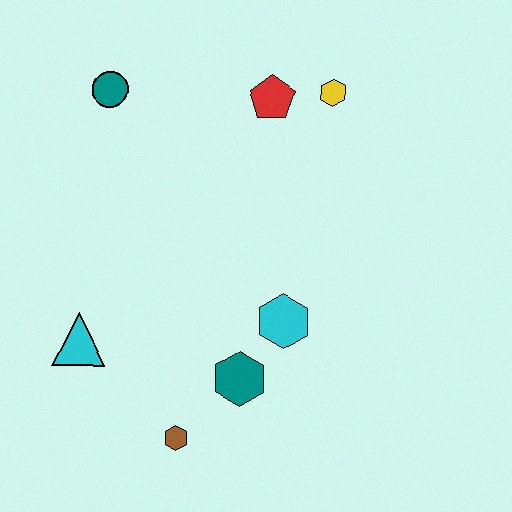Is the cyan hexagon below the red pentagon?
Yes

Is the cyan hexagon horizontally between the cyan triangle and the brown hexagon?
No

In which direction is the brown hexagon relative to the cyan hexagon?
The brown hexagon is below the cyan hexagon.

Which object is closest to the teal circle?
The red pentagon is closest to the teal circle.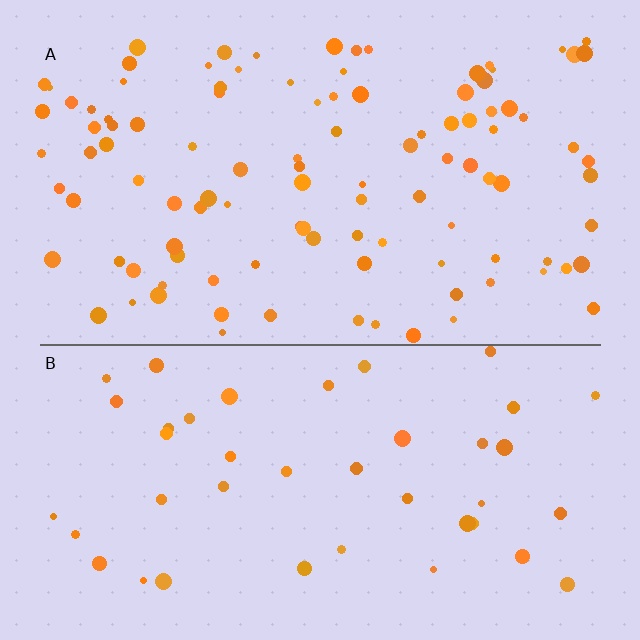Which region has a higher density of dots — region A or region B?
A (the top).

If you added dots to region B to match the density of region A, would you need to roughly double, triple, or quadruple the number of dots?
Approximately double.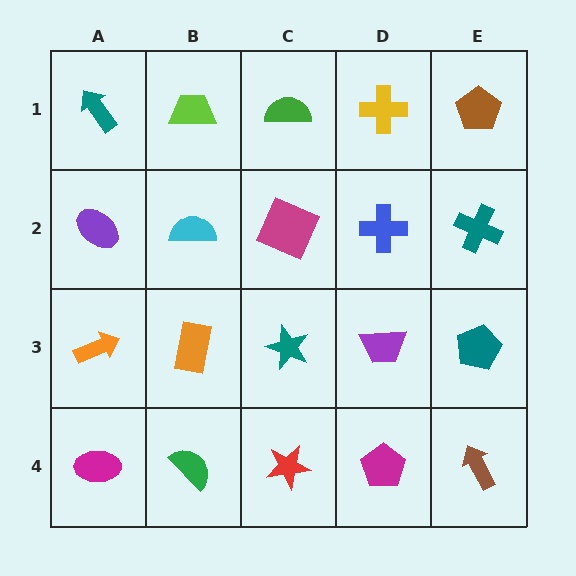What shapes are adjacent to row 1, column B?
A cyan semicircle (row 2, column B), a teal arrow (row 1, column A), a green semicircle (row 1, column C).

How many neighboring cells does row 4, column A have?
2.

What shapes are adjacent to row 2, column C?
A green semicircle (row 1, column C), a teal star (row 3, column C), a cyan semicircle (row 2, column B), a blue cross (row 2, column D).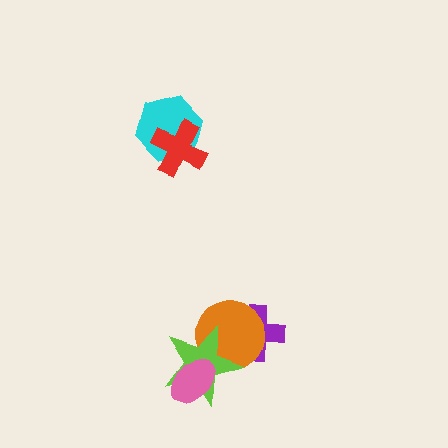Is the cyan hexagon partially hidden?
Yes, it is partially covered by another shape.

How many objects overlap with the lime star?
2 objects overlap with the lime star.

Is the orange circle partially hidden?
Yes, it is partially covered by another shape.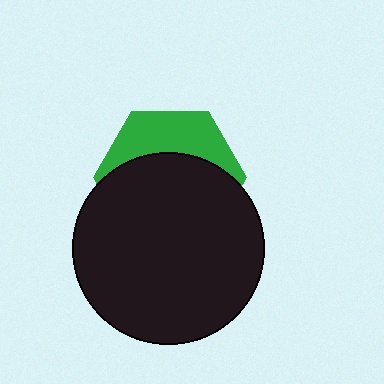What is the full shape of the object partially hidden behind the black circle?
The partially hidden object is a green hexagon.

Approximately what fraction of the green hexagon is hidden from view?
Roughly 65% of the green hexagon is hidden behind the black circle.